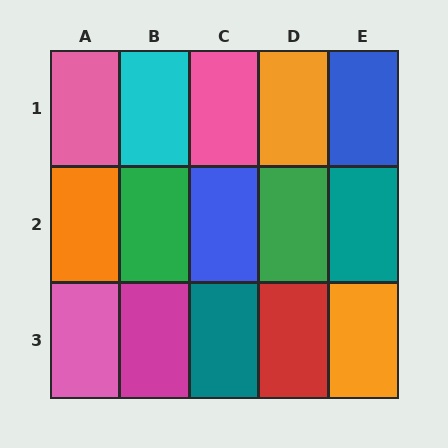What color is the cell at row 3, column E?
Orange.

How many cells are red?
1 cell is red.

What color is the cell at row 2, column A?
Orange.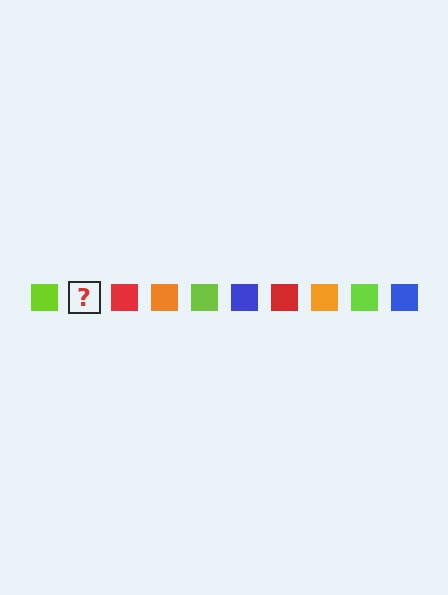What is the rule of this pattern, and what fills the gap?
The rule is that the pattern cycles through lime, blue, red, orange squares. The gap should be filled with a blue square.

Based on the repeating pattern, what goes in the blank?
The blank should be a blue square.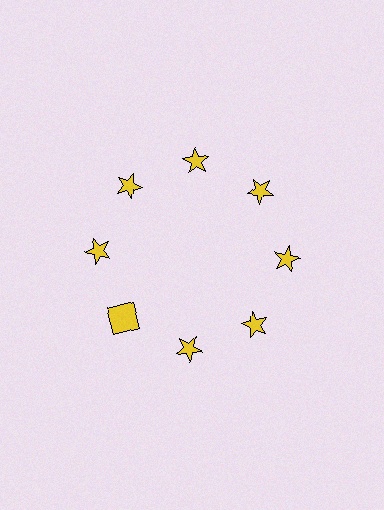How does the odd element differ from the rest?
It has a different shape: square instead of star.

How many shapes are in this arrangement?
There are 8 shapes arranged in a ring pattern.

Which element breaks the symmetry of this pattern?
The yellow square at roughly the 8 o'clock position breaks the symmetry. All other shapes are yellow stars.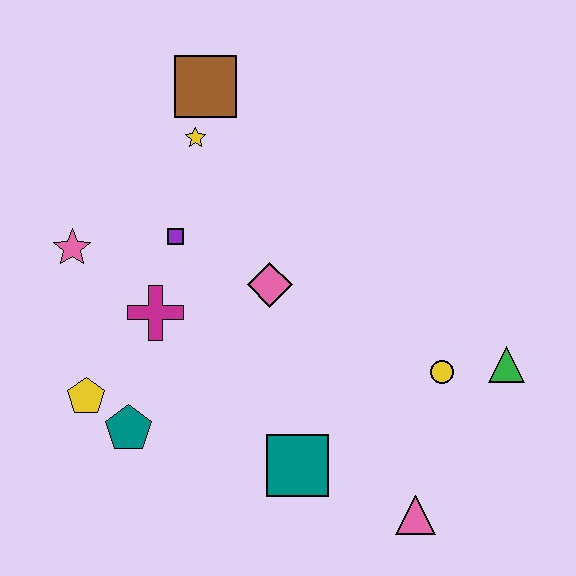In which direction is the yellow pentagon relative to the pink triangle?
The yellow pentagon is to the left of the pink triangle.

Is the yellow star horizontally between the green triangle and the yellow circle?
No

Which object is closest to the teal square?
The pink triangle is closest to the teal square.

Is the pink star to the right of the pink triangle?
No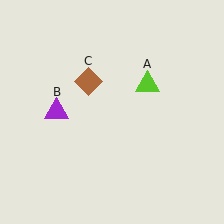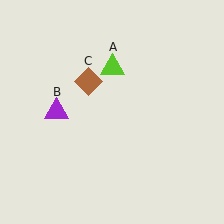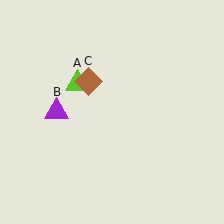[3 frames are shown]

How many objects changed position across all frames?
1 object changed position: lime triangle (object A).